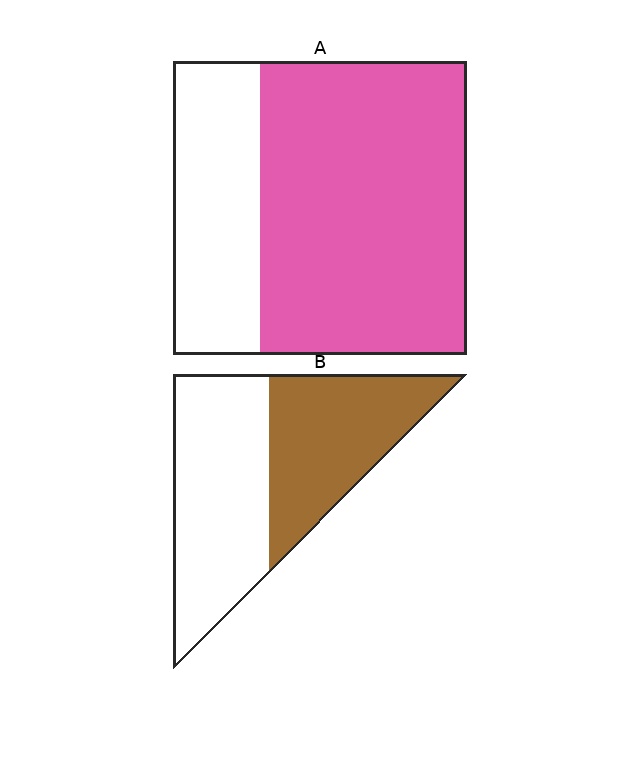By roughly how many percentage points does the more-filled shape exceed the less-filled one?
By roughly 25 percentage points (A over B).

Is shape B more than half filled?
No.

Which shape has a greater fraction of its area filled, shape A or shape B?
Shape A.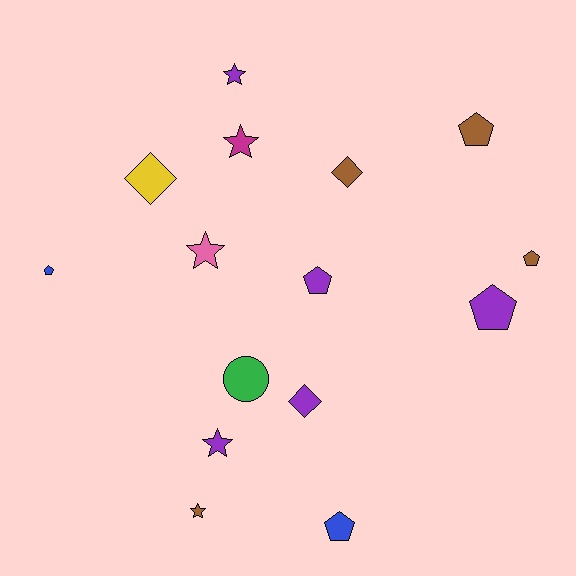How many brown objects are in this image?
There are 4 brown objects.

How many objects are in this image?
There are 15 objects.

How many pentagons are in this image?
There are 6 pentagons.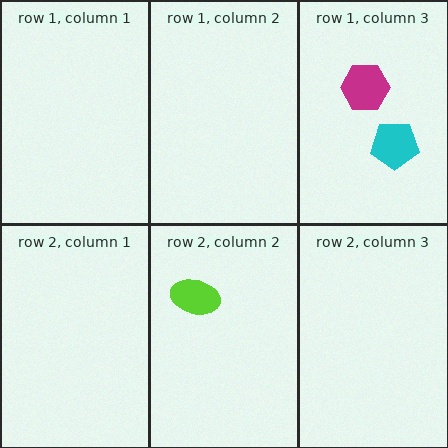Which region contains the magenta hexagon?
The row 1, column 3 region.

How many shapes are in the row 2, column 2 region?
1.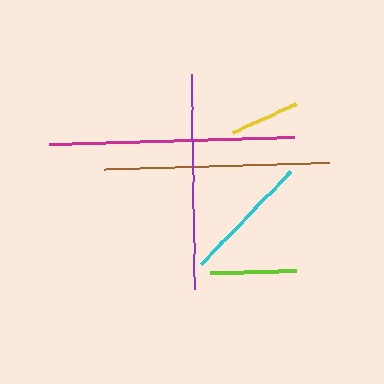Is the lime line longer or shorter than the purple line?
The purple line is longer than the lime line.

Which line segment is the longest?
The magenta line is the longest at approximately 247 pixels.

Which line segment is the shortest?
The yellow line is the shortest at approximately 69 pixels.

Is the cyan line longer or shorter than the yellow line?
The cyan line is longer than the yellow line.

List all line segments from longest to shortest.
From longest to shortest: magenta, brown, purple, cyan, lime, yellow.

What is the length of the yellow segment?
The yellow segment is approximately 69 pixels long.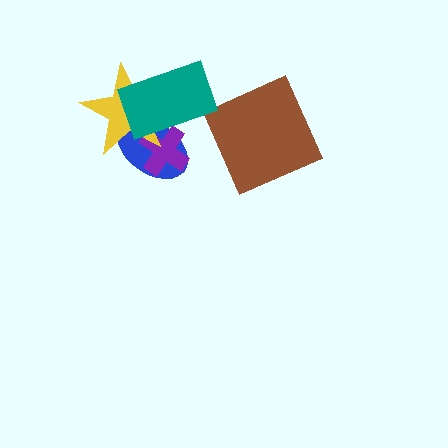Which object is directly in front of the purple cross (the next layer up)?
The yellow star is directly in front of the purple cross.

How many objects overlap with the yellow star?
3 objects overlap with the yellow star.